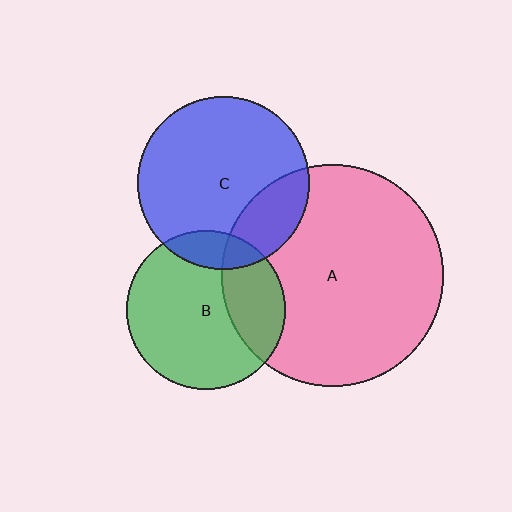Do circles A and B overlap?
Yes.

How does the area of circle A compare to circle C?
Approximately 1.7 times.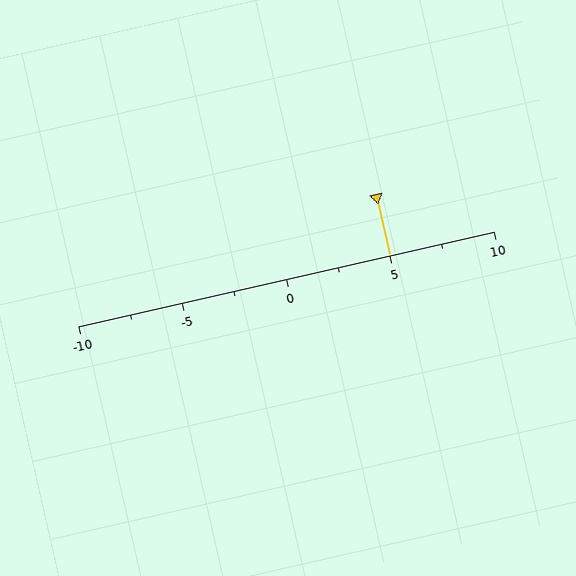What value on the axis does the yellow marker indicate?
The marker indicates approximately 5.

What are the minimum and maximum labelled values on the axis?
The axis runs from -10 to 10.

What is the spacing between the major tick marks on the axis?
The major ticks are spaced 5 apart.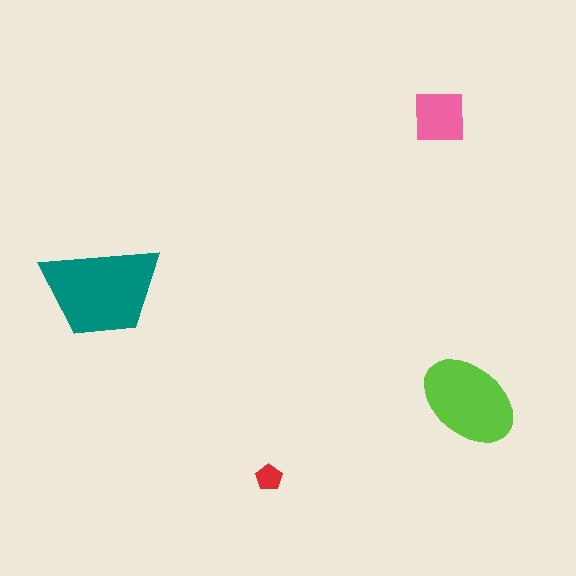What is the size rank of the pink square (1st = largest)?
3rd.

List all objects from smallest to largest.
The red pentagon, the pink square, the lime ellipse, the teal trapezoid.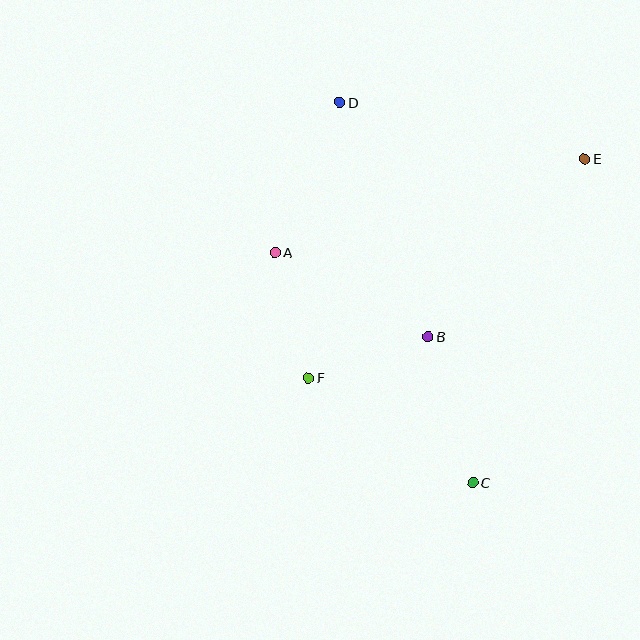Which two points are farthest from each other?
Points C and D are farthest from each other.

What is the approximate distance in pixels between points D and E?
The distance between D and E is approximately 251 pixels.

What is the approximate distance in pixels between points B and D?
The distance between B and D is approximately 251 pixels.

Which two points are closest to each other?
Points B and F are closest to each other.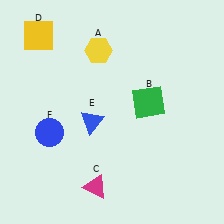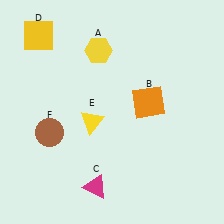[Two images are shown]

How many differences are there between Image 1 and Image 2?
There are 3 differences between the two images.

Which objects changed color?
B changed from green to orange. E changed from blue to yellow. F changed from blue to brown.